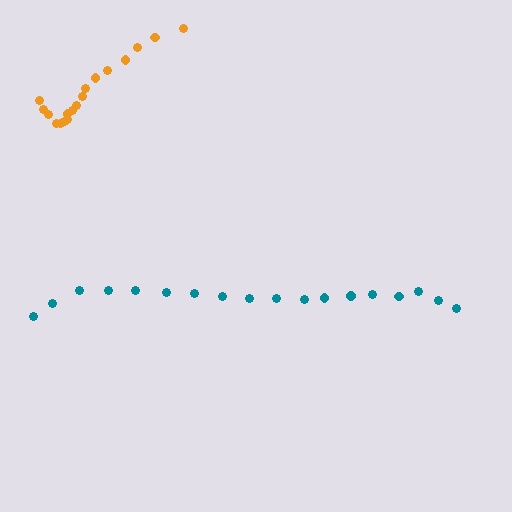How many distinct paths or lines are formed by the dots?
There are 2 distinct paths.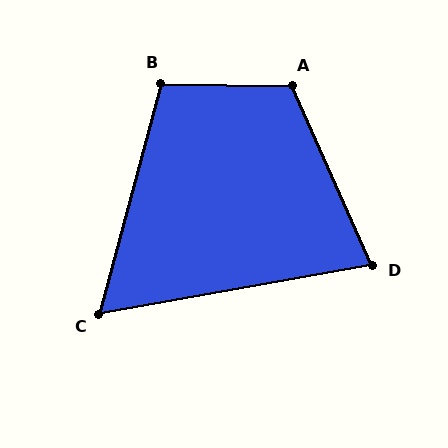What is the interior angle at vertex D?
Approximately 76 degrees (acute).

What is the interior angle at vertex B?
Approximately 104 degrees (obtuse).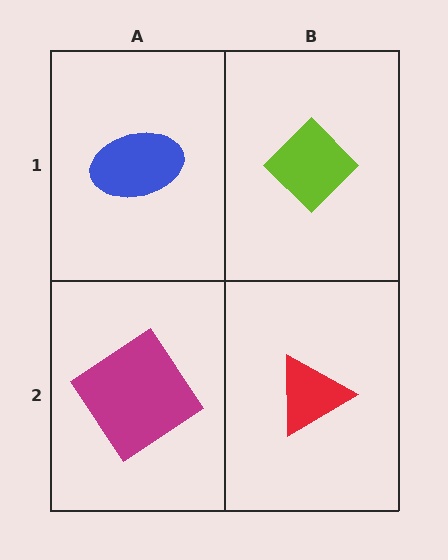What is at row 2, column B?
A red triangle.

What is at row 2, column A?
A magenta diamond.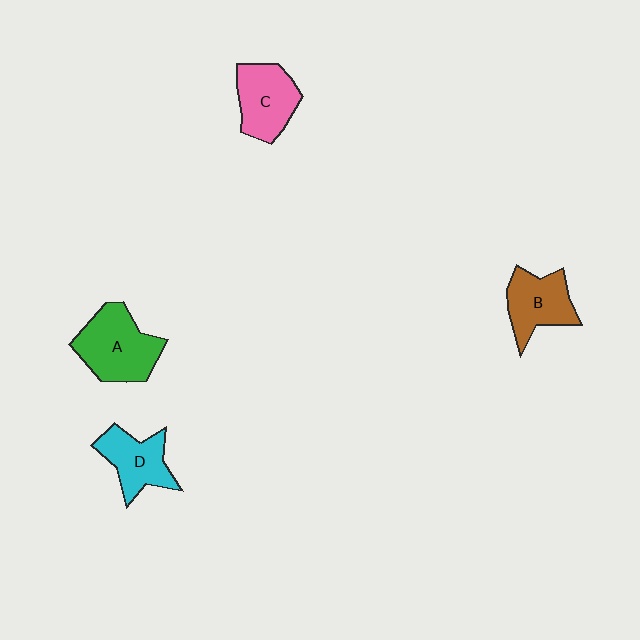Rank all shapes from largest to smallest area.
From largest to smallest: A (green), C (pink), B (brown), D (cyan).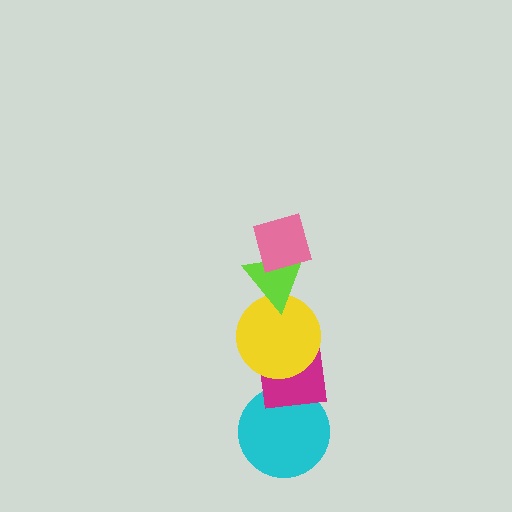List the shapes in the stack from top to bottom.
From top to bottom: the pink diamond, the lime triangle, the yellow circle, the magenta square, the cyan circle.